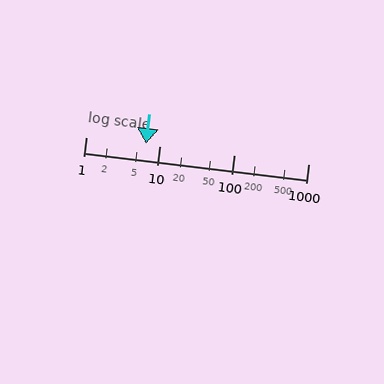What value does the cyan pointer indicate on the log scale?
The pointer indicates approximately 6.4.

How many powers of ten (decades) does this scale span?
The scale spans 3 decades, from 1 to 1000.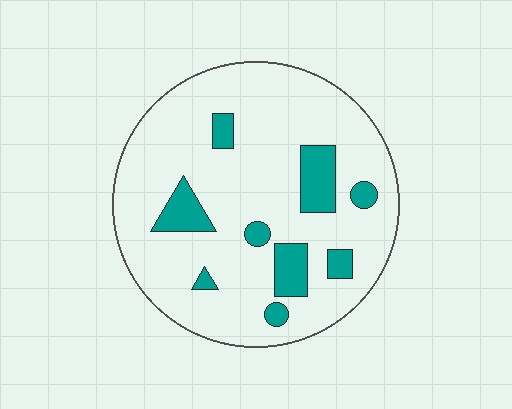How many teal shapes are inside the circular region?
9.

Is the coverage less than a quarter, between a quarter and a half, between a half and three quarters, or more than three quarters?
Less than a quarter.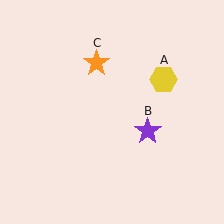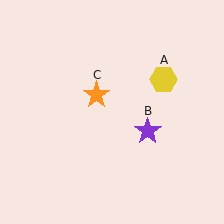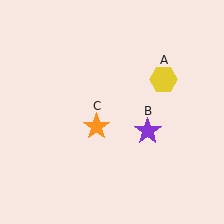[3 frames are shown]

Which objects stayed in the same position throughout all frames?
Yellow hexagon (object A) and purple star (object B) remained stationary.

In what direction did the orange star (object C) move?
The orange star (object C) moved down.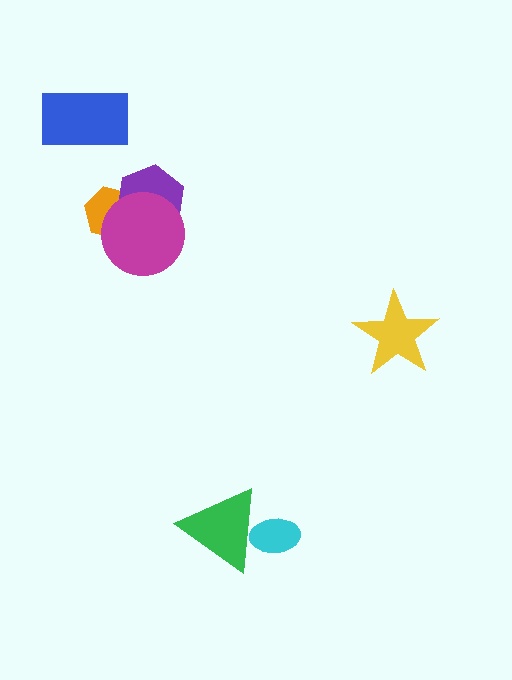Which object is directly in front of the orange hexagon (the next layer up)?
The purple hexagon is directly in front of the orange hexagon.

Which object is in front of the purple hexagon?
The magenta circle is in front of the purple hexagon.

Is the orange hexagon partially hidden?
Yes, it is partially covered by another shape.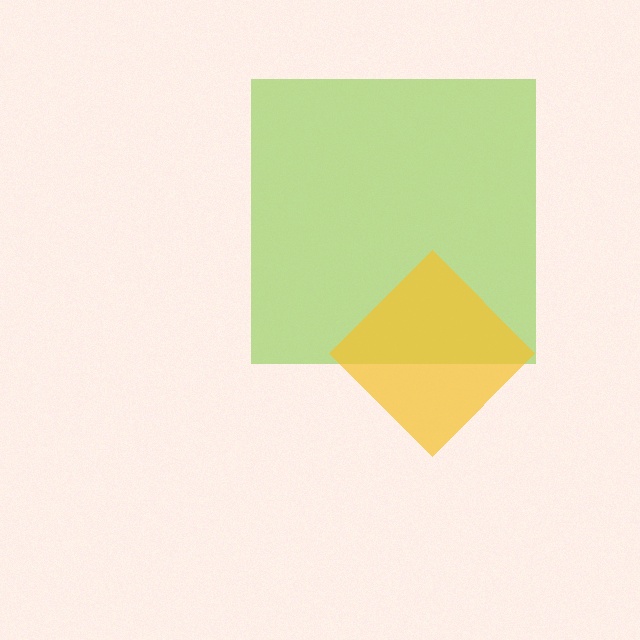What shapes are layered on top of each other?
The layered shapes are: a lime square, a yellow diamond.